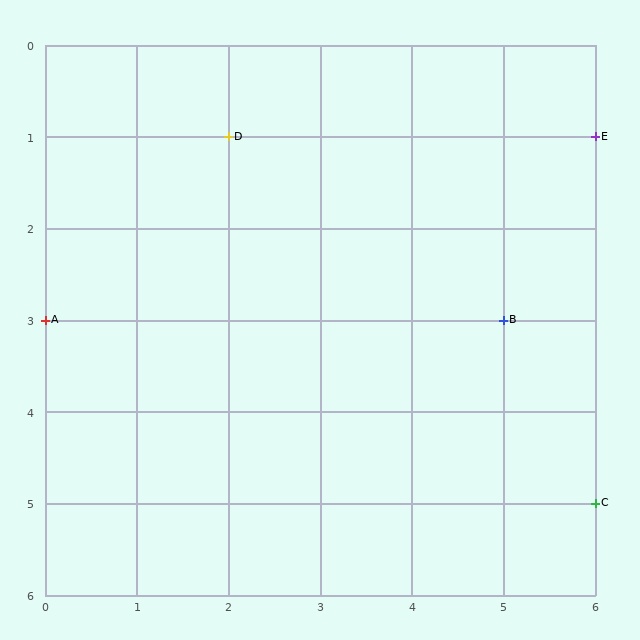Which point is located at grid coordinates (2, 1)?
Point D is at (2, 1).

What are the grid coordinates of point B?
Point B is at grid coordinates (5, 3).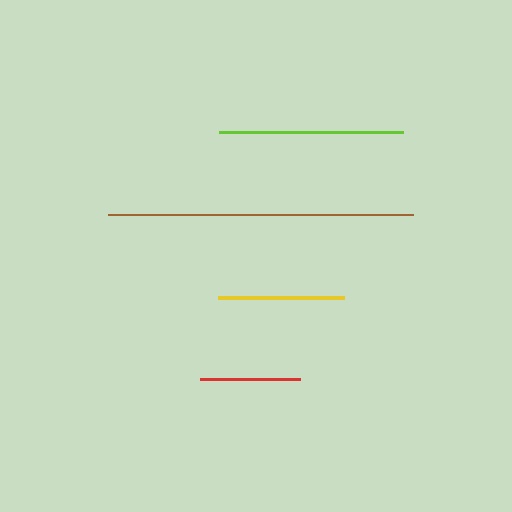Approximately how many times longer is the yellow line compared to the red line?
The yellow line is approximately 1.3 times the length of the red line.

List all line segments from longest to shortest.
From longest to shortest: brown, lime, yellow, red.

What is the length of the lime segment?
The lime segment is approximately 183 pixels long.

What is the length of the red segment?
The red segment is approximately 100 pixels long.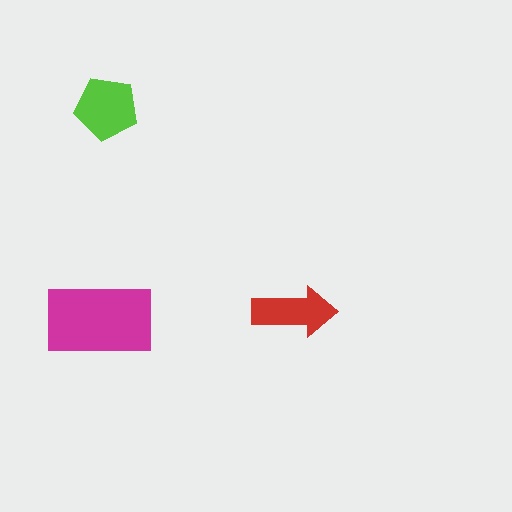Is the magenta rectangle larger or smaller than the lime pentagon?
Larger.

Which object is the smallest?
The red arrow.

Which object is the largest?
The magenta rectangle.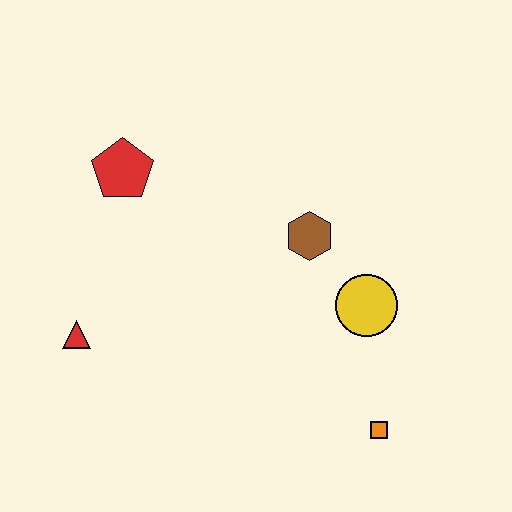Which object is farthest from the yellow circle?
The red triangle is farthest from the yellow circle.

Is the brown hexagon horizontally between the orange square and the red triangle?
Yes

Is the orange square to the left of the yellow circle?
No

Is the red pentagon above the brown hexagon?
Yes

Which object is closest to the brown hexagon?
The yellow circle is closest to the brown hexagon.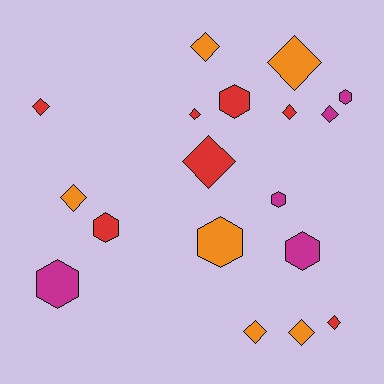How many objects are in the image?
There are 18 objects.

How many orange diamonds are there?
There are 5 orange diamonds.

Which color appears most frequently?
Red, with 7 objects.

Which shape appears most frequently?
Diamond, with 11 objects.